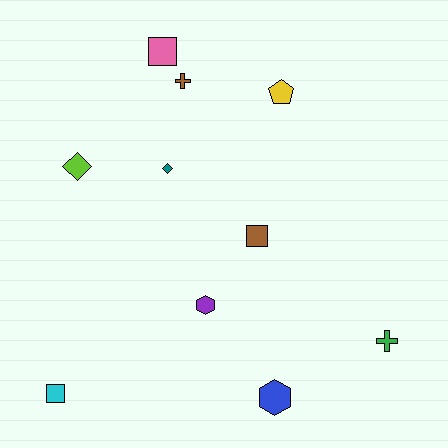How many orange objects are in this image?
There are no orange objects.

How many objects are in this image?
There are 10 objects.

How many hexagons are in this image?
There are 2 hexagons.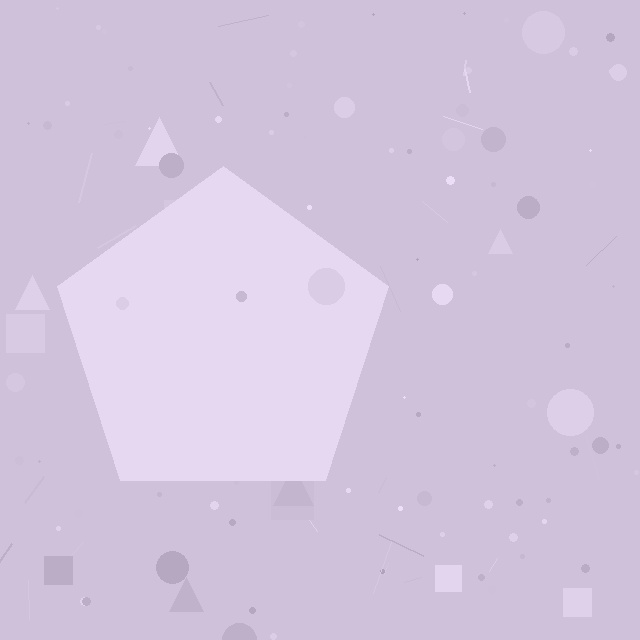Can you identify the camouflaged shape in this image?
The camouflaged shape is a pentagon.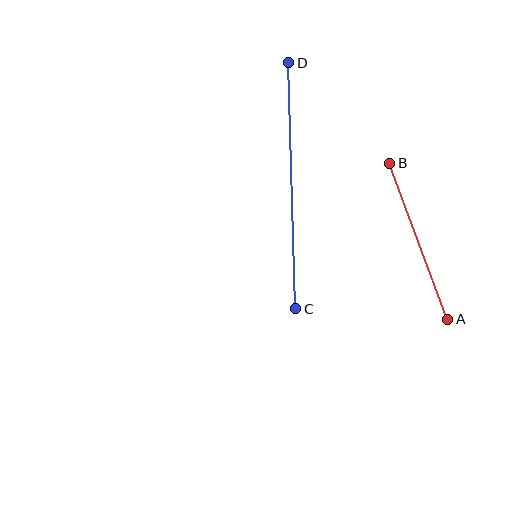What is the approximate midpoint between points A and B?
The midpoint is at approximately (419, 241) pixels.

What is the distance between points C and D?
The distance is approximately 246 pixels.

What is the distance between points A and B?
The distance is approximately 167 pixels.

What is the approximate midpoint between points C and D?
The midpoint is at approximately (292, 186) pixels.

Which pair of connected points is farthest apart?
Points C and D are farthest apart.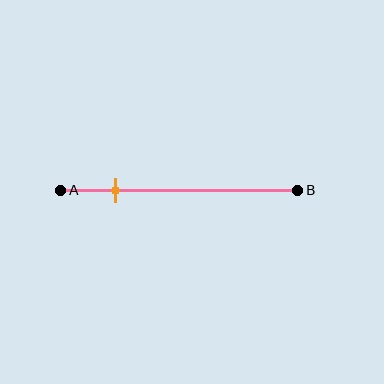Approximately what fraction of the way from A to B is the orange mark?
The orange mark is approximately 25% of the way from A to B.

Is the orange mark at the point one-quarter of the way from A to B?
Yes, the mark is approximately at the one-quarter point.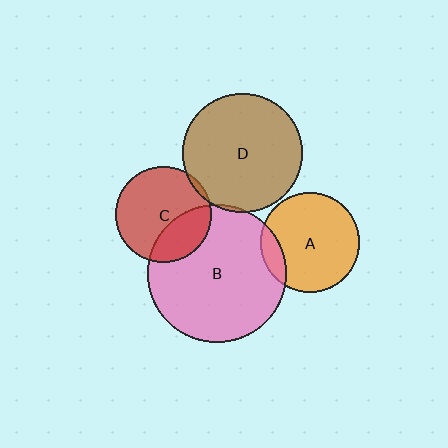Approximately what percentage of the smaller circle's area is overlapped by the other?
Approximately 5%.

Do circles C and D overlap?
Yes.